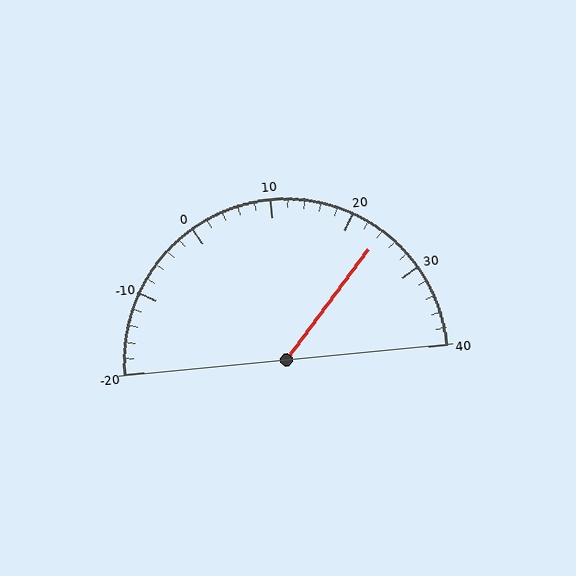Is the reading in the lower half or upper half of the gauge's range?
The reading is in the upper half of the range (-20 to 40).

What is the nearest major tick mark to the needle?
The nearest major tick mark is 20.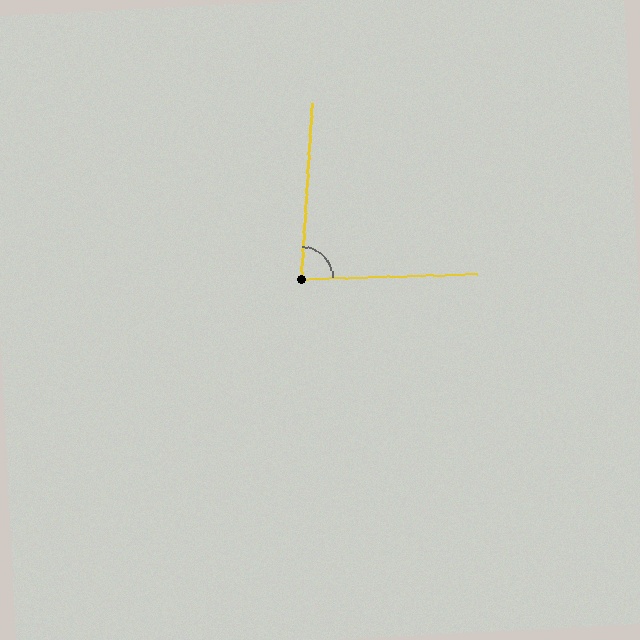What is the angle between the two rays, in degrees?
Approximately 85 degrees.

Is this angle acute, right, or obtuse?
It is acute.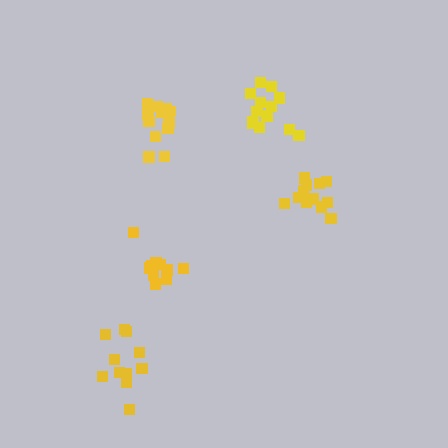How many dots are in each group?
Group 1: 13 dots, Group 2: 11 dots, Group 3: 13 dots, Group 4: 12 dots, Group 5: 13 dots (62 total).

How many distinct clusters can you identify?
There are 5 distinct clusters.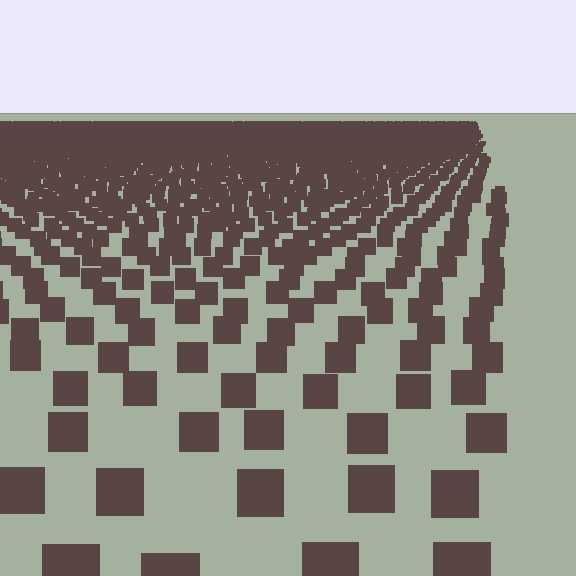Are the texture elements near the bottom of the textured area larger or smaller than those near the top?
Larger. Near the bottom, elements are closer to the viewer and appear at a bigger on-screen size.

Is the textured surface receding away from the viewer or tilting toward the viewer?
The surface is receding away from the viewer. Texture elements get smaller and denser toward the top.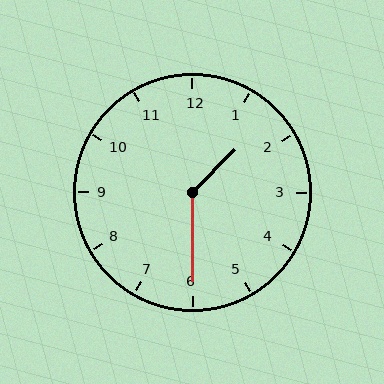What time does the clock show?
1:30.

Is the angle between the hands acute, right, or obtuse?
It is obtuse.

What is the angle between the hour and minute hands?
Approximately 135 degrees.